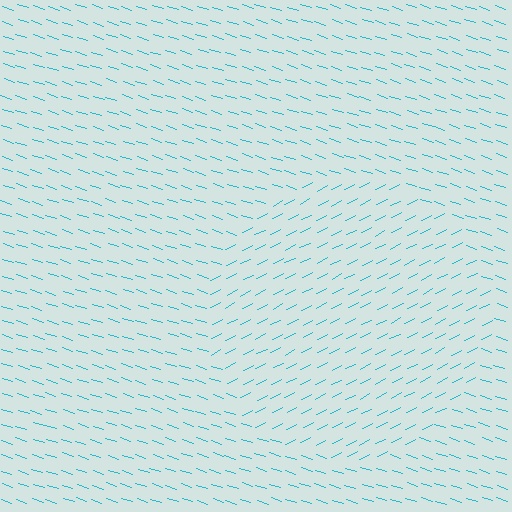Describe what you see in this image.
The image is filled with small cyan line segments. A circle region in the image has lines oriented differently from the surrounding lines, creating a visible texture boundary.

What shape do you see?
I see a circle.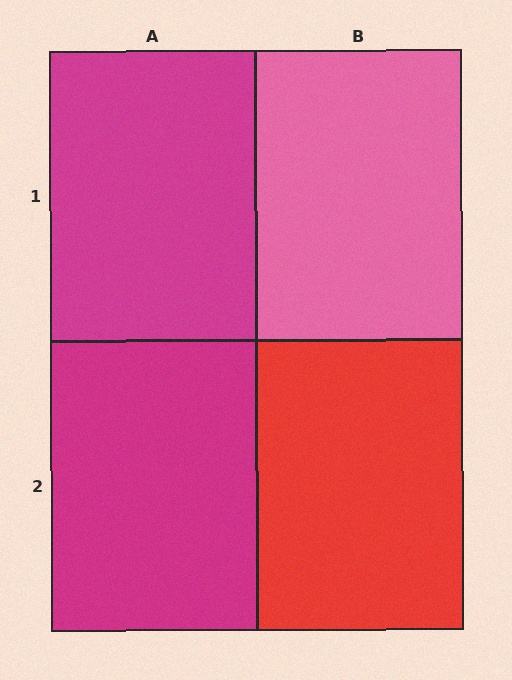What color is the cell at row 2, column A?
Magenta.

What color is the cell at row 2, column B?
Red.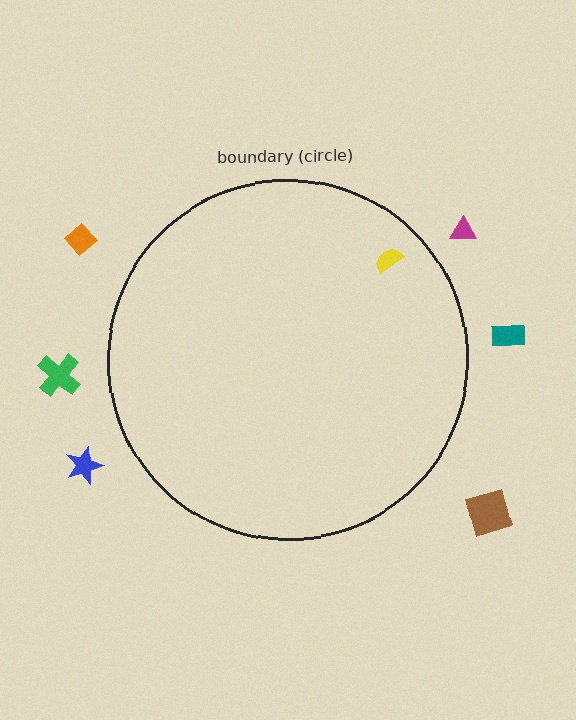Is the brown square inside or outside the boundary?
Outside.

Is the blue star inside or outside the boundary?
Outside.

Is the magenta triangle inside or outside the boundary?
Outside.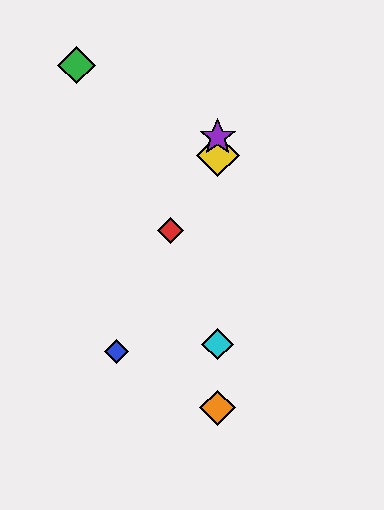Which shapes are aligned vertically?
The yellow diamond, the purple star, the orange diamond, the cyan diamond are aligned vertically.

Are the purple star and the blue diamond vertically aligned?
No, the purple star is at x≈218 and the blue diamond is at x≈116.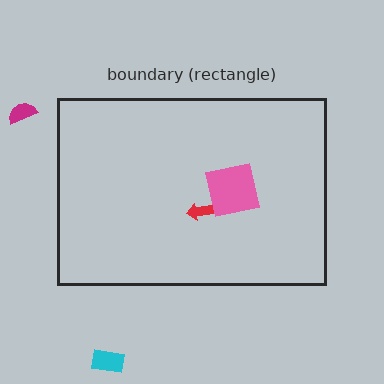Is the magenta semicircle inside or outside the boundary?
Outside.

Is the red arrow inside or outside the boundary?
Inside.